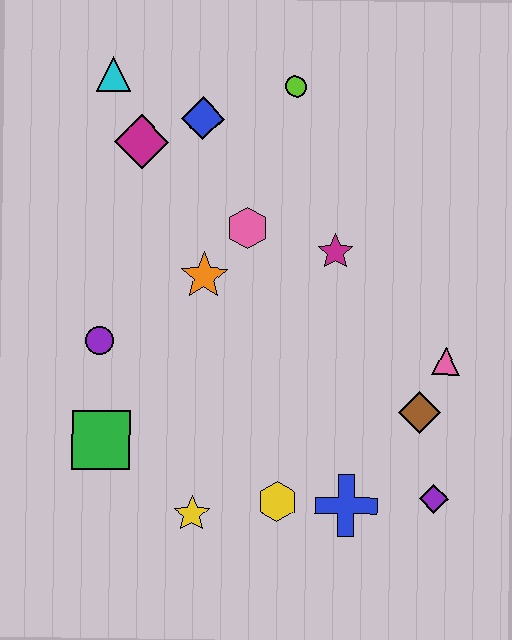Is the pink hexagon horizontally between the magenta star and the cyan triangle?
Yes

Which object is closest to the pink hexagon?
The orange star is closest to the pink hexagon.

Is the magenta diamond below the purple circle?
No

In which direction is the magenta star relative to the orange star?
The magenta star is to the right of the orange star.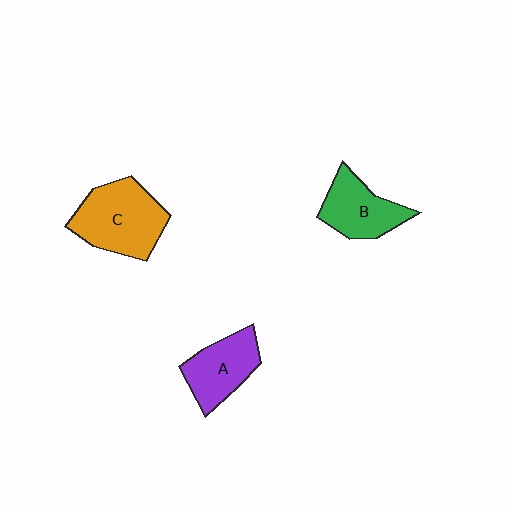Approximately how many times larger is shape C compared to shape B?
Approximately 1.4 times.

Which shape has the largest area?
Shape C (orange).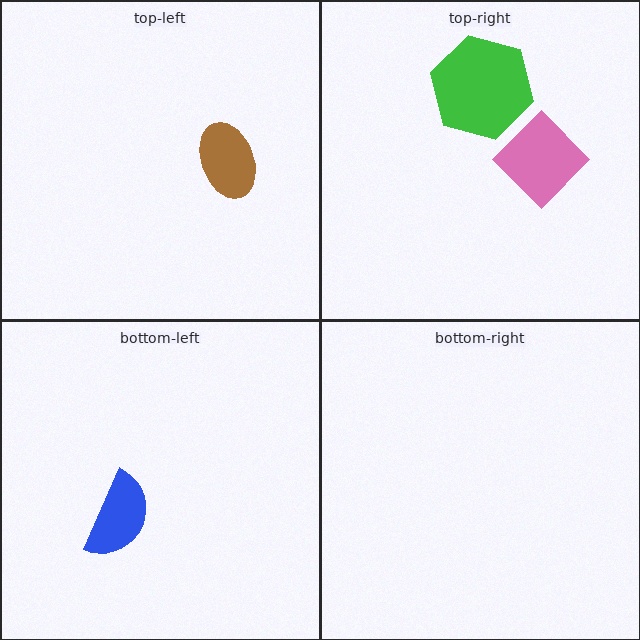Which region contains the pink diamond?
The top-right region.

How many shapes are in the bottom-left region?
1.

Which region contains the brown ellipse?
The top-left region.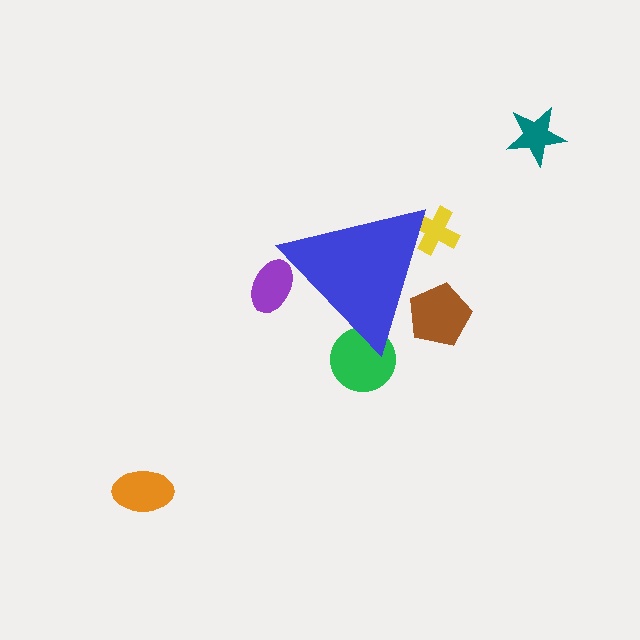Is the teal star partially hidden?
No, the teal star is fully visible.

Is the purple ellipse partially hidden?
Yes, the purple ellipse is partially hidden behind the blue triangle.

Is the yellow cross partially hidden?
Yes, the yellow cross is partially hidden behind the blue triangle.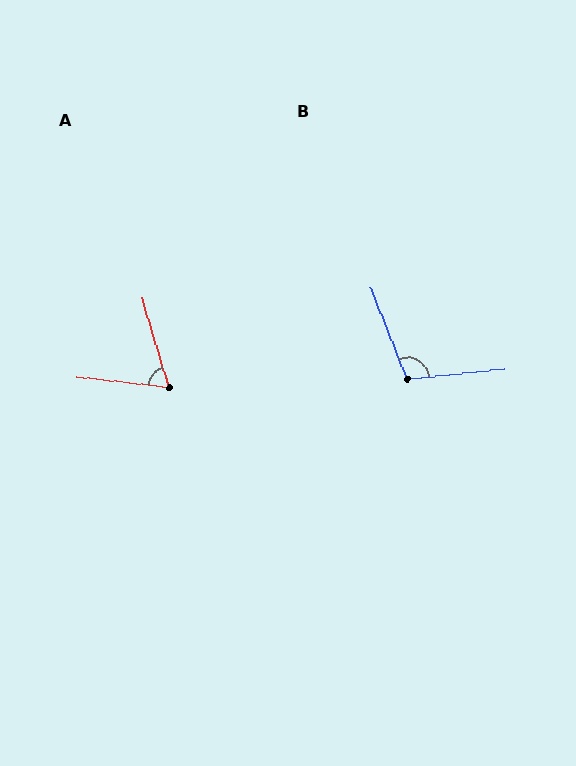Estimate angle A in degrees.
Approximately 67 degrees.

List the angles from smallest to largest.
A (67°), B (106°).